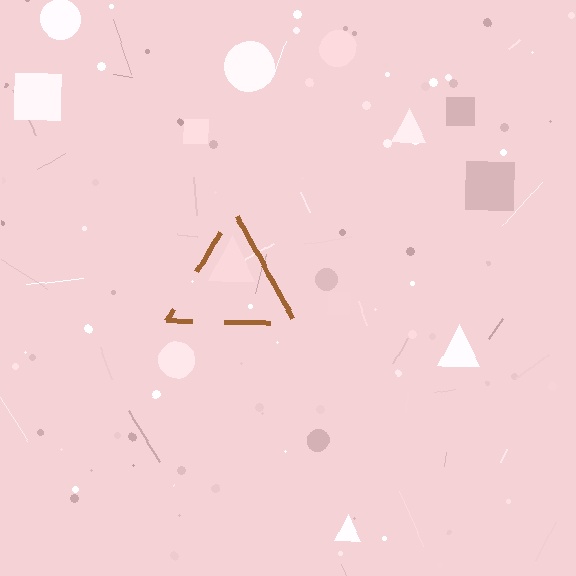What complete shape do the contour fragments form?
The contour fragments form a triangle.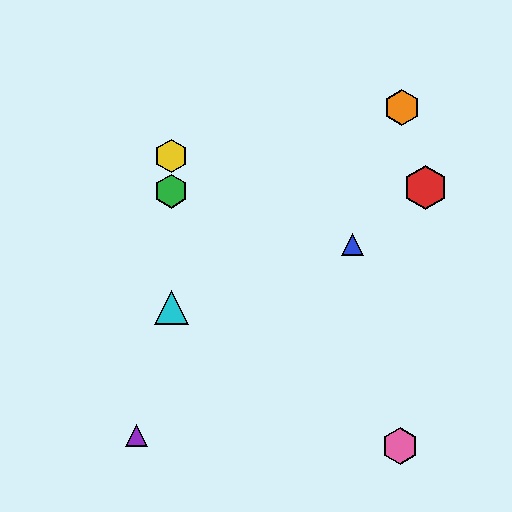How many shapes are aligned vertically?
3 shapes (the green hexagon, the yellow hexagon, the cyan triangle) are aligned vertically.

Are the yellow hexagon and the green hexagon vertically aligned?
Yes, both are at x≈171.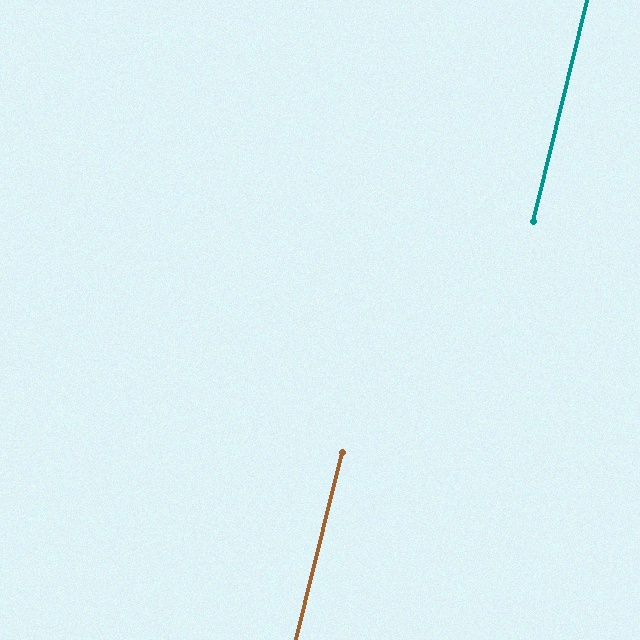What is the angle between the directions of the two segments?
Approximately 0 degrees.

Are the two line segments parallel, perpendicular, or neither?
Parallel — their directions differ by only 0.4°.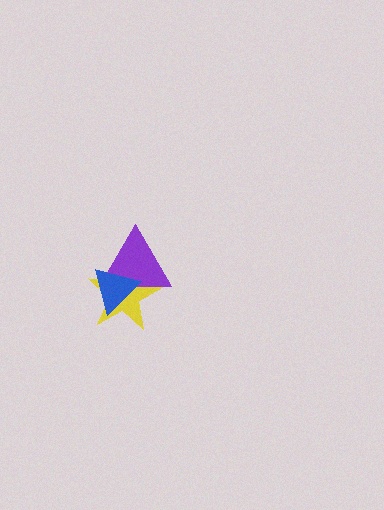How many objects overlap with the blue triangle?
2 objects overlap with the blue triangle.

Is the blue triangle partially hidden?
No, no other shape covers it.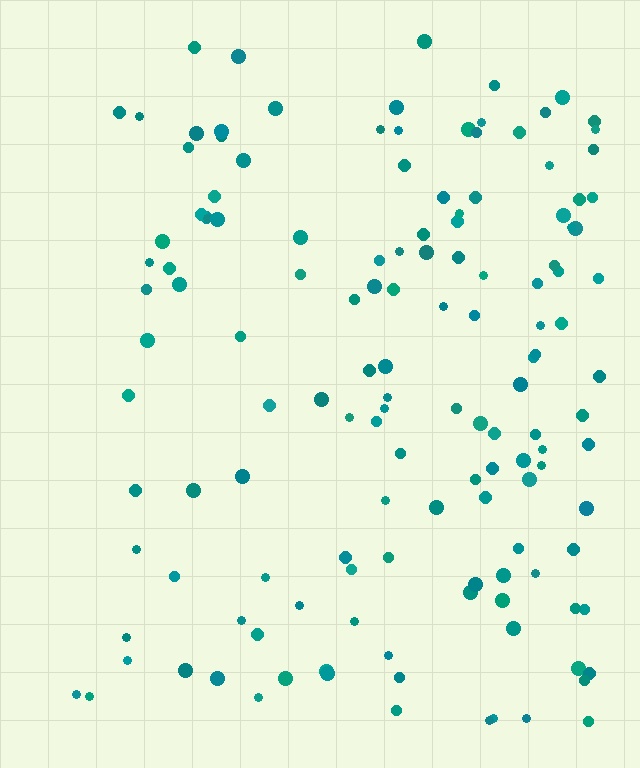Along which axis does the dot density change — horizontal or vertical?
Horizontal.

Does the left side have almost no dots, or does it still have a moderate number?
Still a moderate number, just noticeably fewer than the right.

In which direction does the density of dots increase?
From left to right, with the right side densest.